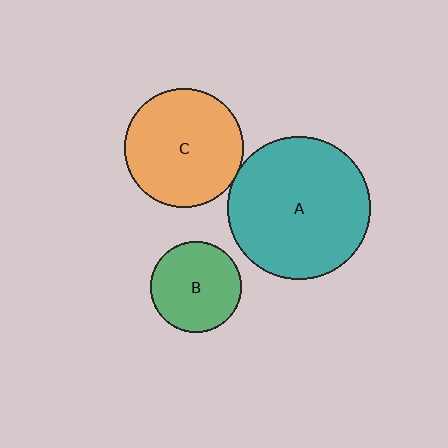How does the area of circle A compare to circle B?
Approximately 2.5 times.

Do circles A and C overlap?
Yes.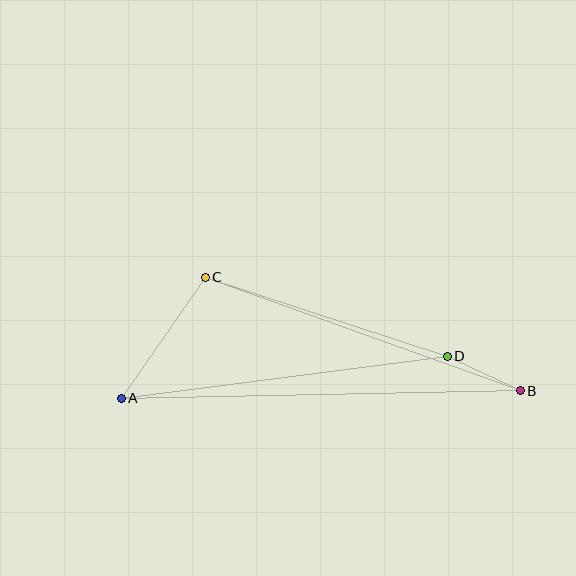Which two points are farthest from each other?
Points A and B are farthest from each other.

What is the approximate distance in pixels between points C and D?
The distance between C and D is approximately 254 pixels.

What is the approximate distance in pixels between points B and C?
The distance between B and C is approximately 335 pixels.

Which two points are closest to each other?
Points B and D are closest to each other.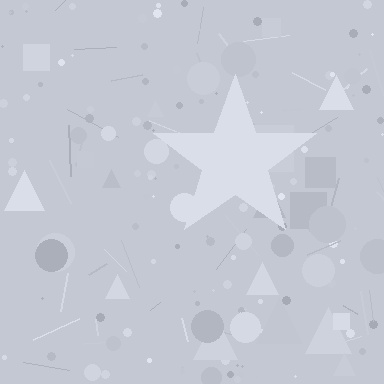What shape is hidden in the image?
A star is hidden in the image.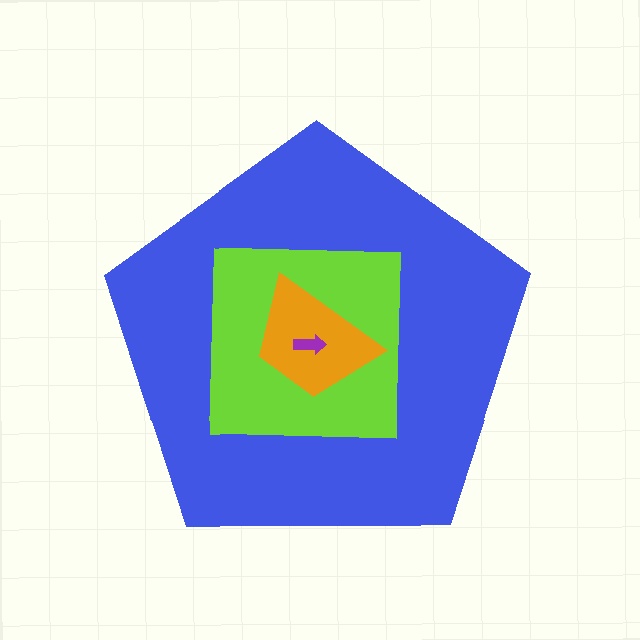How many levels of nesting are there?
4.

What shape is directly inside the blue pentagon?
The lime square.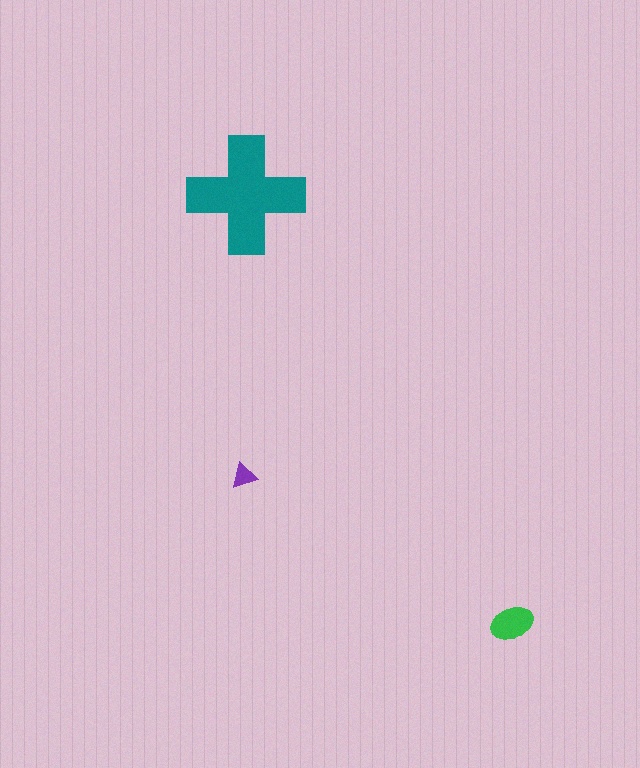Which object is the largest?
The teal cross.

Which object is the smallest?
The purple triangle.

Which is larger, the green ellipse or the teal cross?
The teal cross.